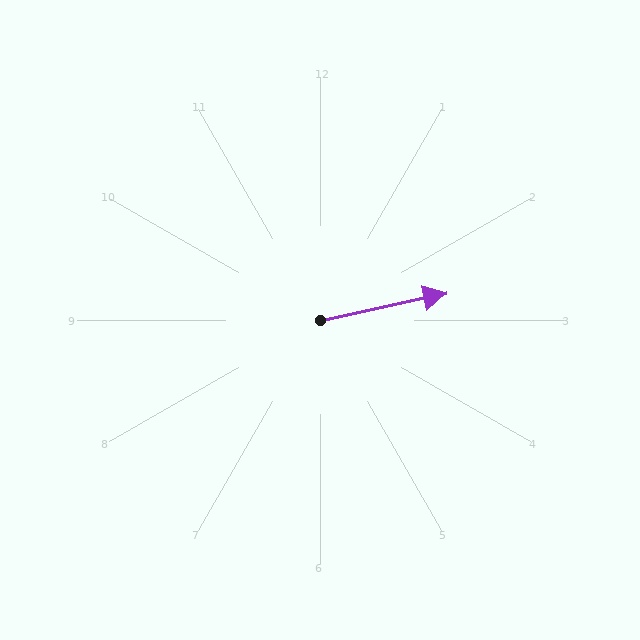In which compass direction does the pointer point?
East.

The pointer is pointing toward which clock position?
Roughly 3 o'clock.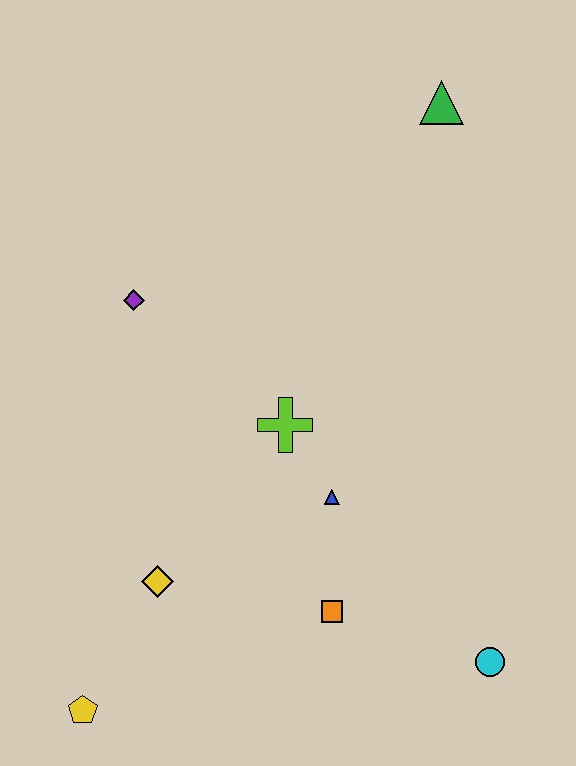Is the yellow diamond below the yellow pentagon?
No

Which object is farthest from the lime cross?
The green triangle is farthest from the lime cross.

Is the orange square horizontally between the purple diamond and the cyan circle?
Yes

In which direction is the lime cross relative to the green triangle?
The lime cross is below the green triangle.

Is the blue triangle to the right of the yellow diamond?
Yes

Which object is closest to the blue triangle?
The lime cross is closest to the blue triangle.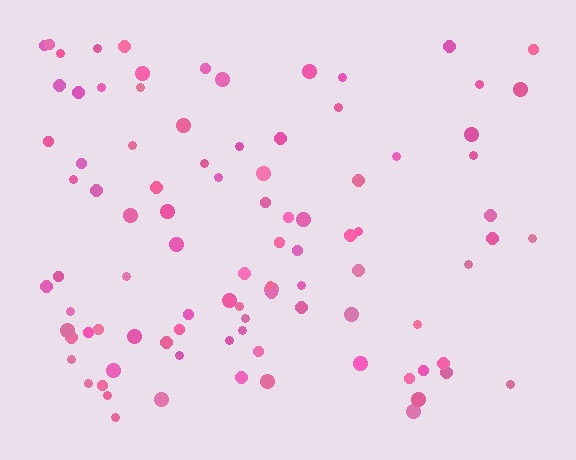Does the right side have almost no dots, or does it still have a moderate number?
Still a moderate number, just noticeably fewer than the left.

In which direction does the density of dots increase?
From right to left, with the left side densest.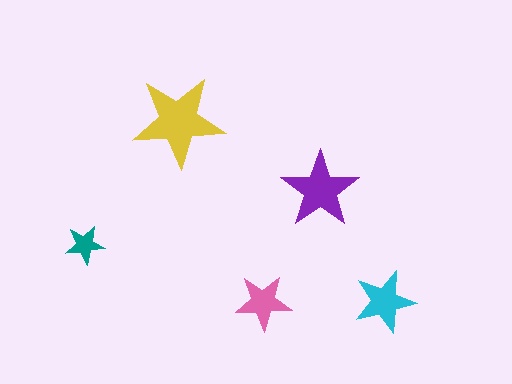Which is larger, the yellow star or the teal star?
The yellow one.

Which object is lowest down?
The pink star is bottommost.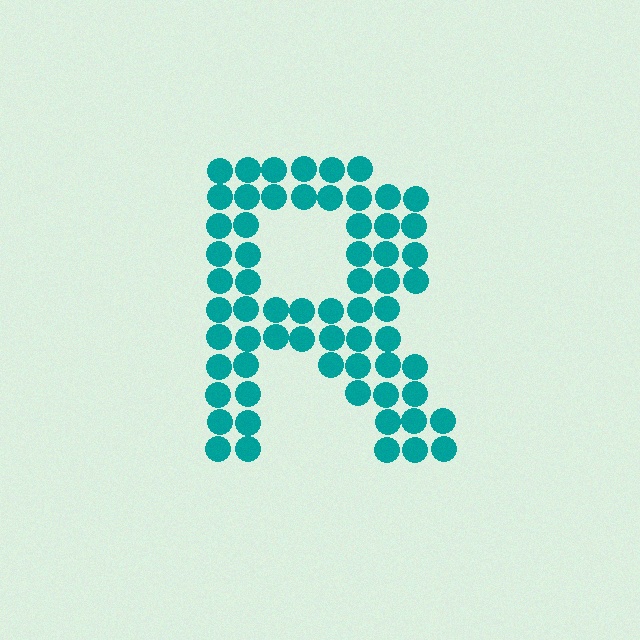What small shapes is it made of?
It is made of small circles.